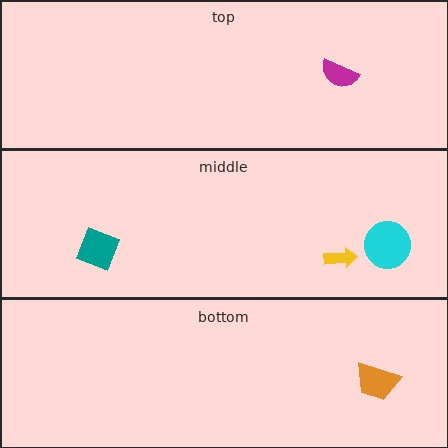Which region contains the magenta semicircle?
The top region.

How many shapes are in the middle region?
3.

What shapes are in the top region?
The magenta semicircle.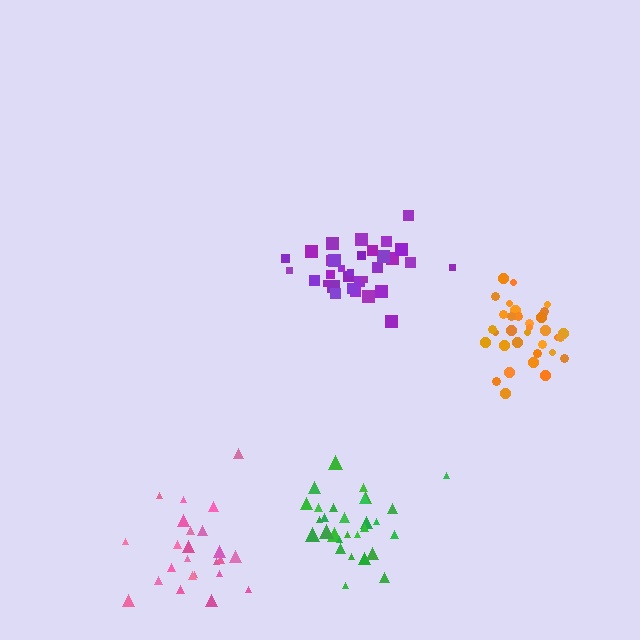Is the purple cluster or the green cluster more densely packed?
Purple.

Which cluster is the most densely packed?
Purple.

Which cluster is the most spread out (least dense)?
Pink.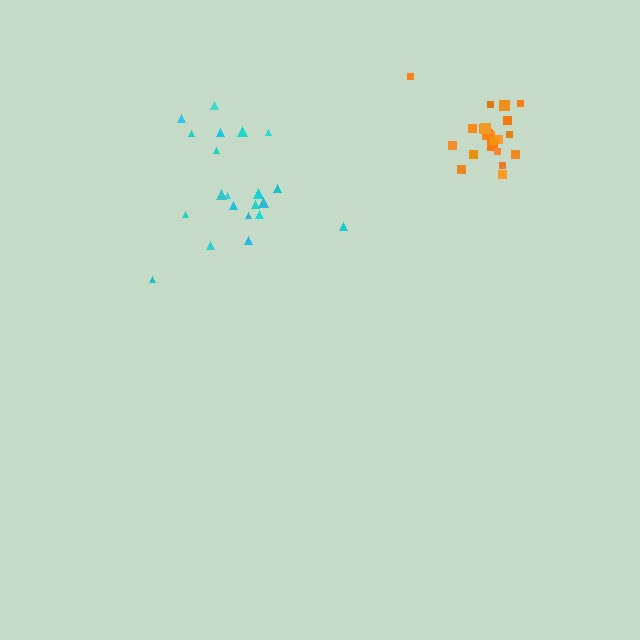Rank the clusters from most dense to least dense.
orange, cyan.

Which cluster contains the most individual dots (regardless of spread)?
Orange (21).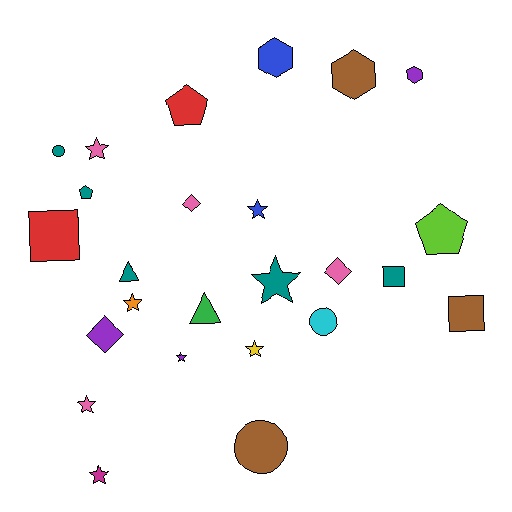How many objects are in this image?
There are 25 objects.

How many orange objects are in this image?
There is 1 orange object.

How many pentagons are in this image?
There are 3 pentagons.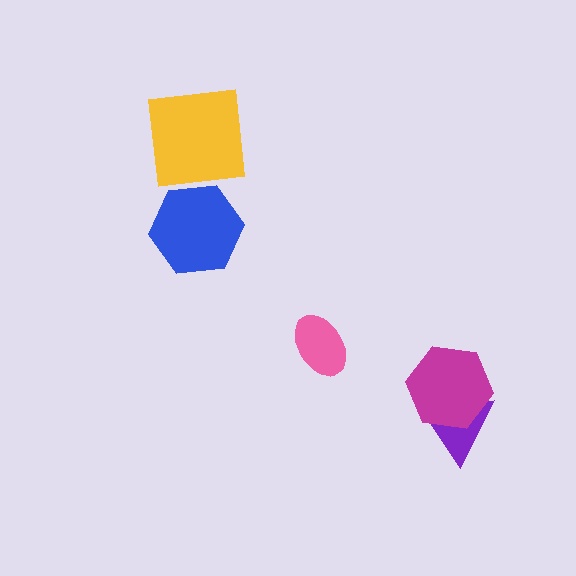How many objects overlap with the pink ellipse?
0 objects overlap with the pink ellipse.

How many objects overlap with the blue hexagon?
0 objects overlap with the blue hexagon.